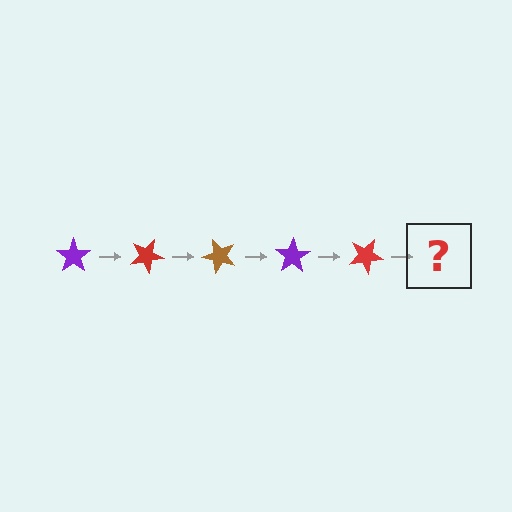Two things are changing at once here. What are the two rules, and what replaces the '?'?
The two rules are that it rotates 25 degrees each step and the color cycles through purple, red, and brown. The '?' should be a brown star, rotated 125 degrees from the start.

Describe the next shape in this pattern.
It should be a brown star, rotated 125 degrees from the start.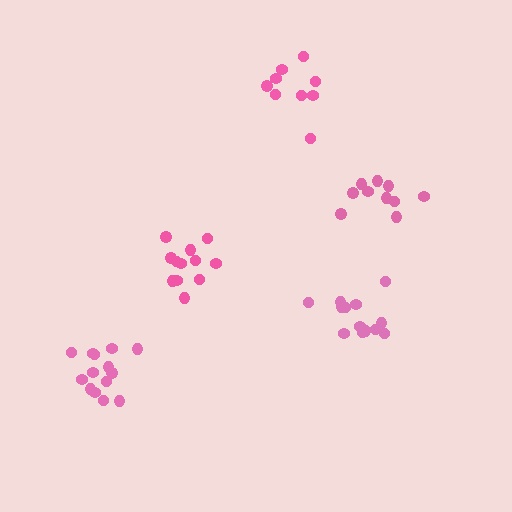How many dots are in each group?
Group 1: 9 dots, Group 2: 10 dots, Group 3: 13 dots, Group 4: 14 dots, Group 5: 12 dots (58 total).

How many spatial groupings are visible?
There are 5 spatial groupings.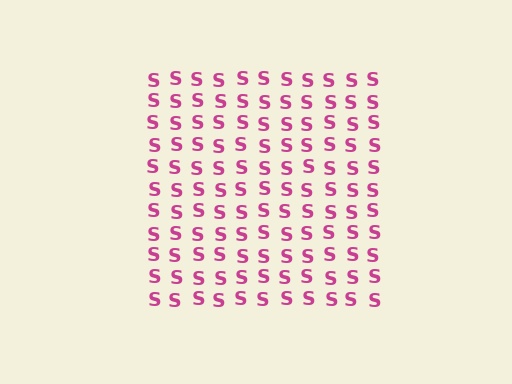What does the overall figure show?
The overall figure shows a square.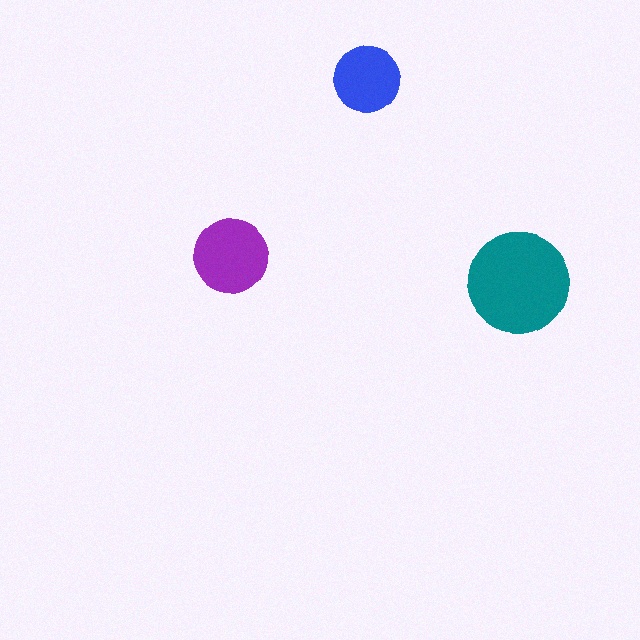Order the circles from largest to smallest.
the teal one, the purple one, the blue one.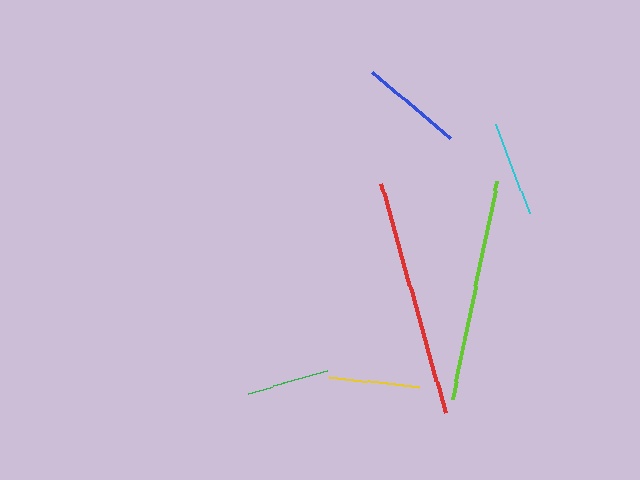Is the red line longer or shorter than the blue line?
The red line is longer than the blue line.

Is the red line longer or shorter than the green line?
The red line is longer than the green line.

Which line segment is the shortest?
The green line is the shortest at approximately 83 pixels.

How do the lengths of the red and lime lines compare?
The red and lime lines are approximately the same length.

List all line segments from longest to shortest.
From longest to shortest: red, lime, blue, cyan, yellow, green.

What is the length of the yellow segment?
The yellow segment is approximately 90 pixels long.